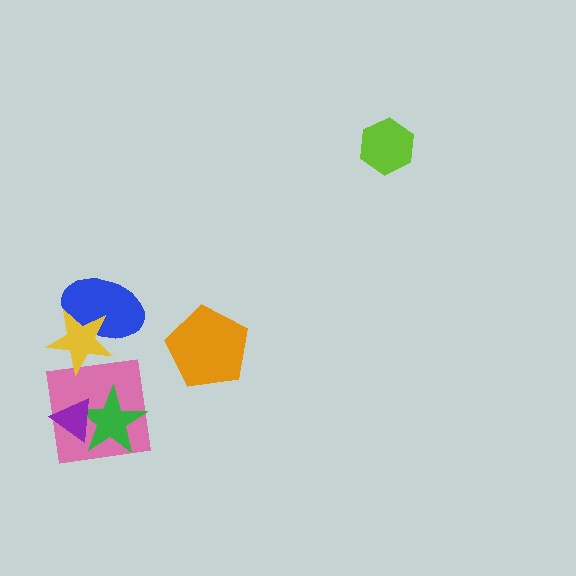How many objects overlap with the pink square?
3 objects overlap with the pink square.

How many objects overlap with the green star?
2 objects overlap with the green star.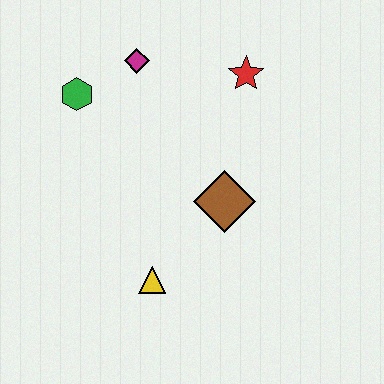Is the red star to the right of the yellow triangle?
Yes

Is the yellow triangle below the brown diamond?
Yes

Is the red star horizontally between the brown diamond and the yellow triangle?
No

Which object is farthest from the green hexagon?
The yellow triangle is farthest from the green hexagon.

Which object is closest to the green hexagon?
The magenta diamond is closest to the green hexagon.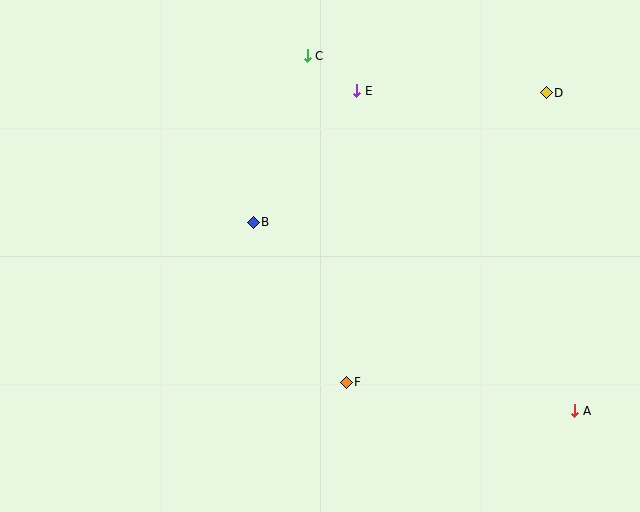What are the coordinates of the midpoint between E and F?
The midpoint between E and F is at (352, 237).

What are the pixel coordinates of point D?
Point D is at (546, 93).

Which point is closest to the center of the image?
Point B at (253, 222) is closest to the center.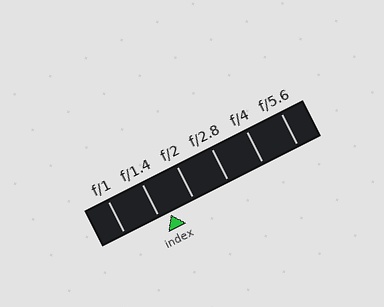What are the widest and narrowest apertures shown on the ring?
The widest aperture shown is f/1 and the narrowest is f/5.6.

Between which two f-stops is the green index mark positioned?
The index mark is between f/1.4 and f/2.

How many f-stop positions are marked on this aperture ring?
There are 6 f-stop positions marked.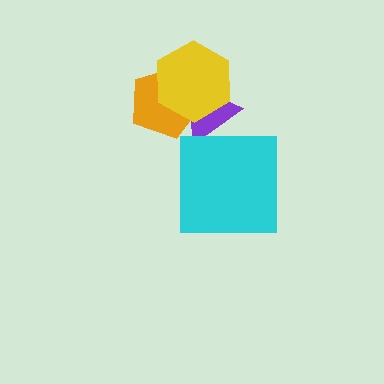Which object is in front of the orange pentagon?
The yellow hexagon is in front of the orange pentagon.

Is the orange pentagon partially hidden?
Yes, it is partially covered by another shape.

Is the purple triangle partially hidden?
Yes, it is partially covered by another shape.